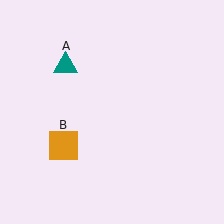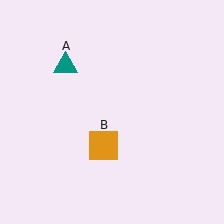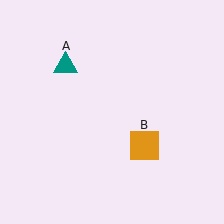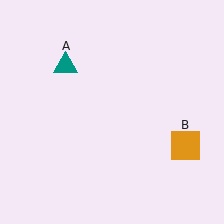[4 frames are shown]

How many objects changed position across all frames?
1 object changed position: orange square (object B).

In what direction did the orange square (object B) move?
The orange square (object B) moved right.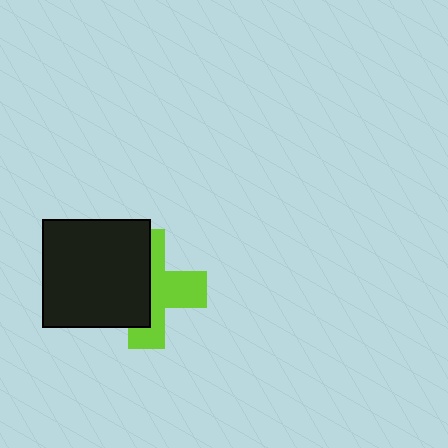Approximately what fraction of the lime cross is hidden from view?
Roughly 51% of the lime cross is hidden behind the black square.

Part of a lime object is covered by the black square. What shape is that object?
It is a cross.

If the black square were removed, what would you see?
You would see the complete lime cross.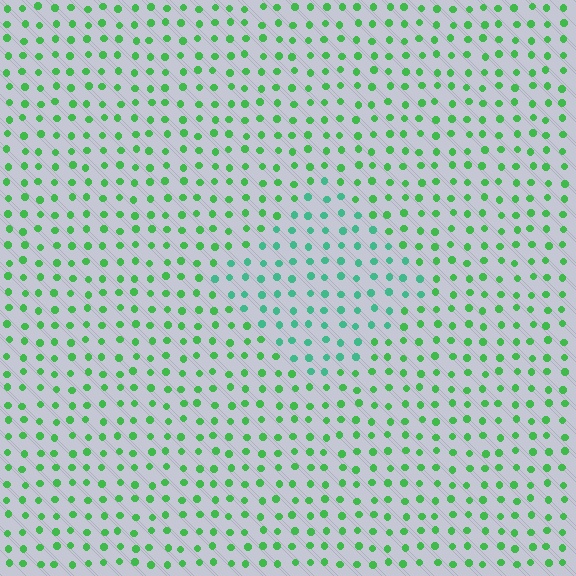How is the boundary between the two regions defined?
The boundary is defined purely by a slight shift in hue (about 31 degrees). Spacing, size, and orientation are identical on both sides.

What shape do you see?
I see a diamond.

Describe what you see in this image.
The image is filled with small green elements in a uniform arrangement. A diamond-shaped region is visible where the elements are tinted to a slightly different hue, forming a subtle color boundary.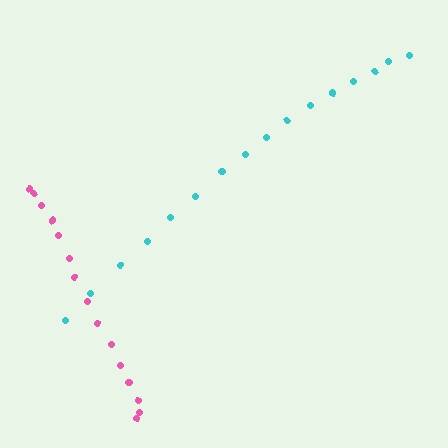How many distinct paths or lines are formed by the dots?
There are 2 distinct paths.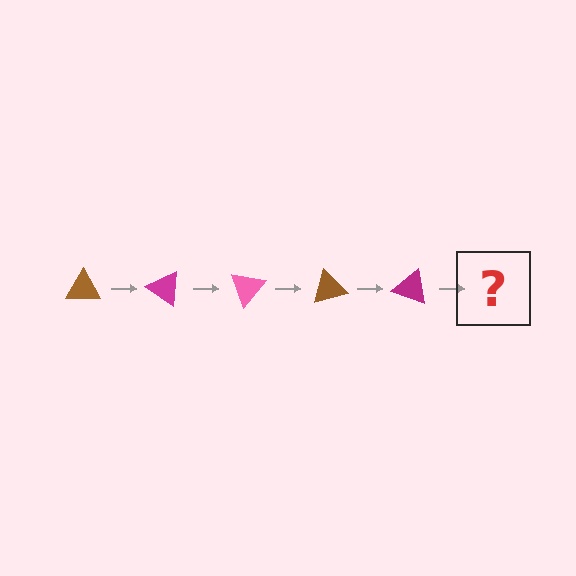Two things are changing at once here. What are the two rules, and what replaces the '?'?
The two rules are that it rotates 35 degrees each step and the color cycles through brown, magenta, and pink. The '?' should be a pink triangle, rotated 175 degrees from the start.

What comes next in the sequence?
The next element should be a pink triangle, rotated 175 degrees from the start.